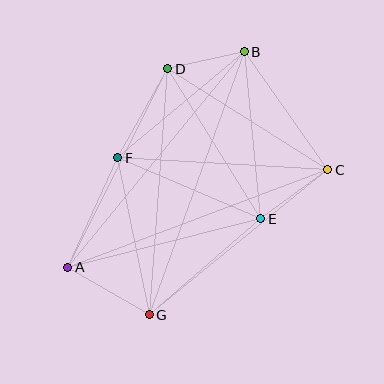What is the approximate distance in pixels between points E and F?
The distance between E and F is approximately 156 pixels.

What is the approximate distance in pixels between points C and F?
The distance between C and F is approximately 210 pixels.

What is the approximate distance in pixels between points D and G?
The distance between D and G is approximately 247 pixels.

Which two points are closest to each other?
Points B and D are closest to each other.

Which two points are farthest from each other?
Points B and G are farthest from each other.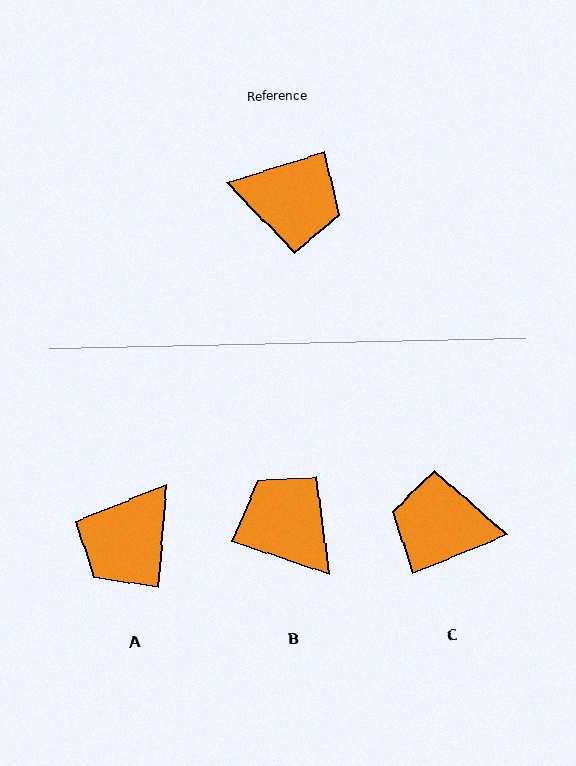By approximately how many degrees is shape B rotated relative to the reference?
Approximately 144 degrees counter-clockwise.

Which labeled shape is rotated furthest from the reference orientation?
C, about 176 degrees away.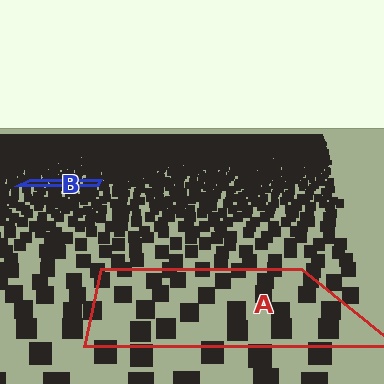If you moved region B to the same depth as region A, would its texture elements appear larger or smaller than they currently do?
They would appear larger. At a closer depth, the same texture elements are projected at a bigger on-screen size.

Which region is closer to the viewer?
Region A is closer. The texture elements there are larger and more spread out.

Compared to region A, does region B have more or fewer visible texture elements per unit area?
Region B has more texture elements per unit area — they are packed more densely because it is farther away.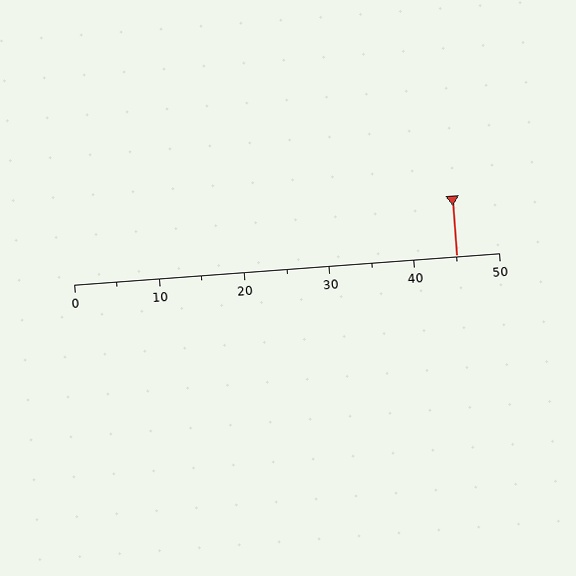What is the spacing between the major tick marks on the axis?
The major ticks are spaced 10 apart.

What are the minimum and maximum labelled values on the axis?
The axis runs from 0 to 50.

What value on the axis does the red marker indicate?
The marker indicates approximately 45.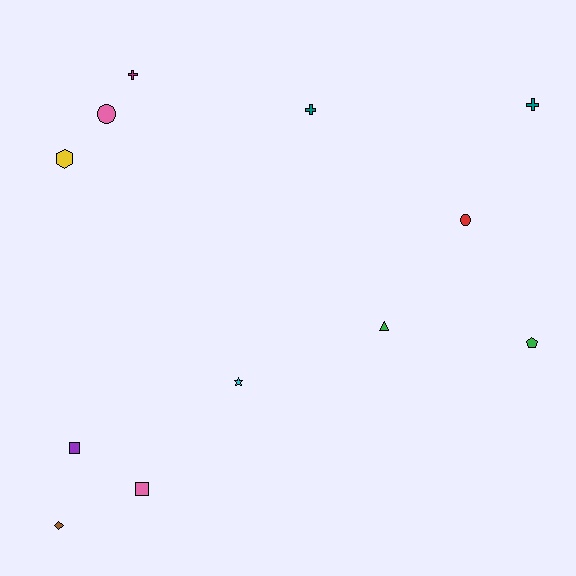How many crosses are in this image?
There are 3 crosses.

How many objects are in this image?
There are 12 objects.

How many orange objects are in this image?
There are no orange objects.